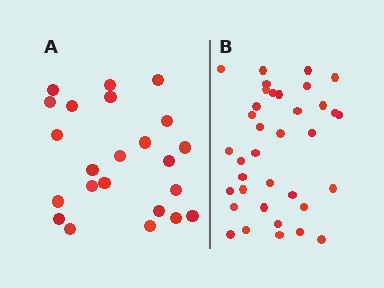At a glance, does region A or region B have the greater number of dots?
Region B (the right region) has more dots.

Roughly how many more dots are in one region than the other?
Region B has approximately 15 more dots than region A.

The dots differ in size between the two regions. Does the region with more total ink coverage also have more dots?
No. Region A has more total ink coverage because its dots are larger, but region B actually contains more individual dots. Total area can be misleading — the number of items is what matters here.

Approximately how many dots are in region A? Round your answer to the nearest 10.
About 20 dots. (The exact count is 23, which rounds to 20.)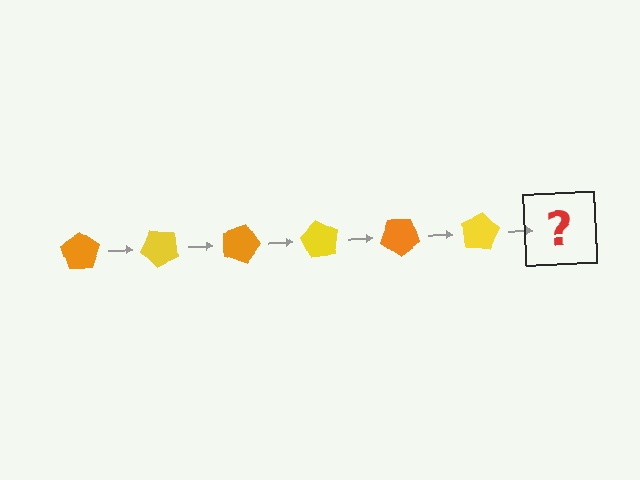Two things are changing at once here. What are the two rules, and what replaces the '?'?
The two rules are that it rotates 45 degrees each step and the color cycles through orange and yellow. The '?' should be an orange pentagon, rotated 270 degrees from the start.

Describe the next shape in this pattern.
It should be an orange pentagon, rotated 270 degrees from the start.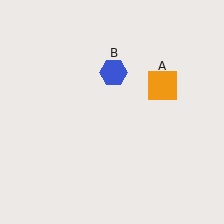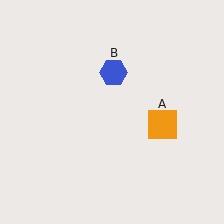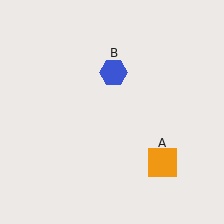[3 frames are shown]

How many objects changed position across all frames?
1 object changed position: orange square (object A).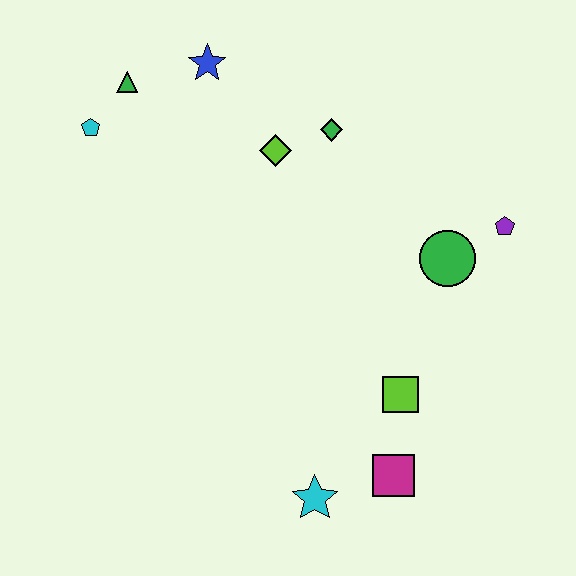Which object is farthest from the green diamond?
The cyan star is farthest from the green diamond.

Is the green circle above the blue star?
No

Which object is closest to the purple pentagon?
The green circle is closest to the purple pentagon.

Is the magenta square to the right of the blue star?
Yes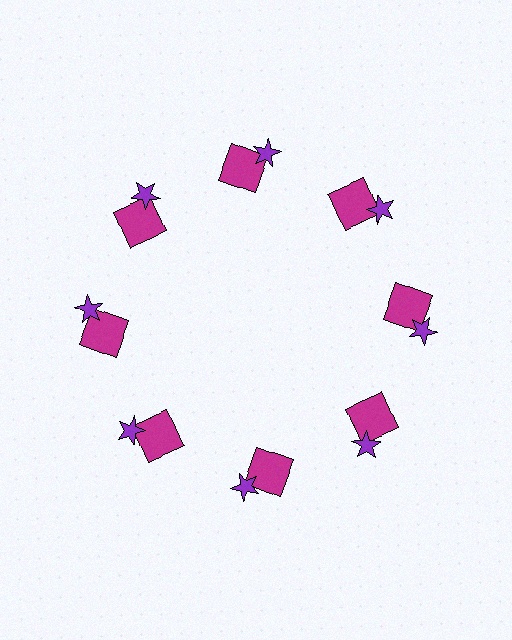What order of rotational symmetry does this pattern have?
This pattern has 8-fold rotational symmetry.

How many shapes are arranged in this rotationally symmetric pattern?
There are 16 shapes, arranged in 8 groups of 2.